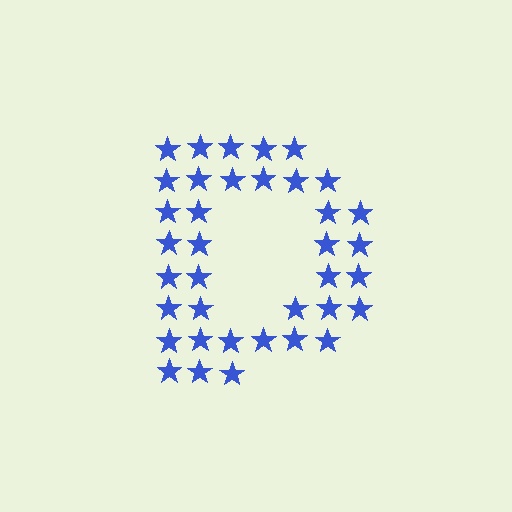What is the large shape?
The large shape is the letter D.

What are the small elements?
The small elements are stars.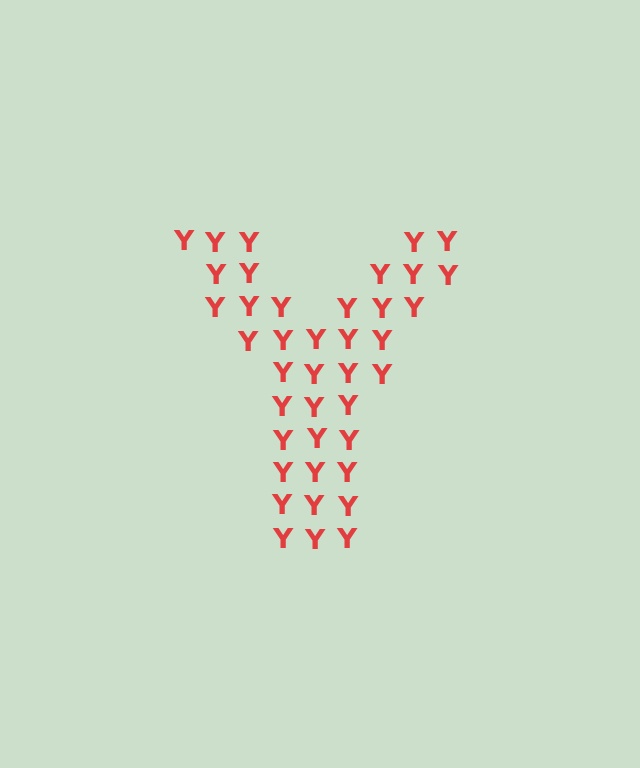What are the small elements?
The small elements are letter Y's.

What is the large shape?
The large shape is the letter Y.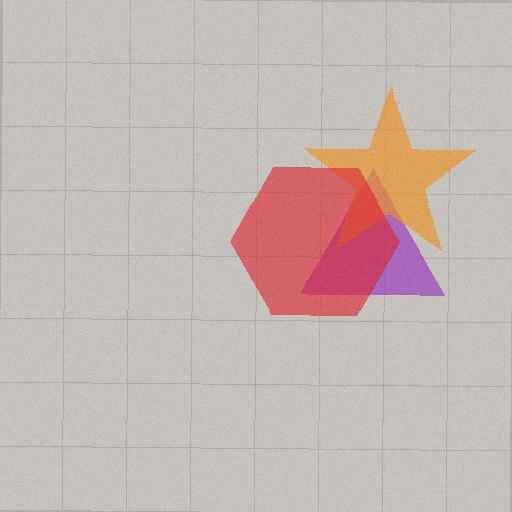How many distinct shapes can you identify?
There are 3 distinct shapes: a purple triangle, an orange star, a red hexagon.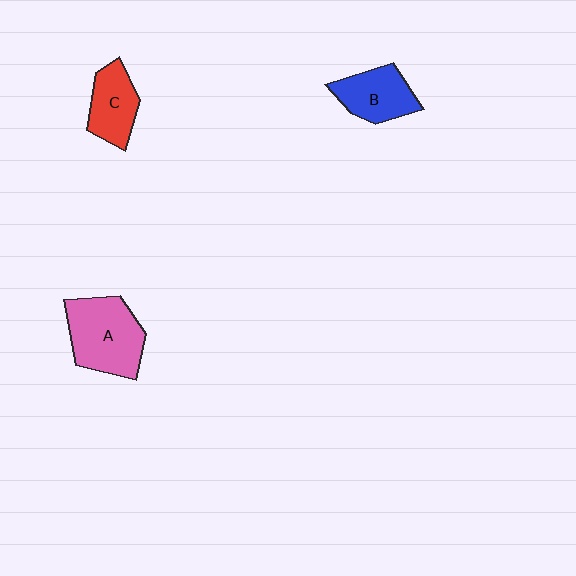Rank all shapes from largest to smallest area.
From largest to smallest: A (pink), B (blue), C (red).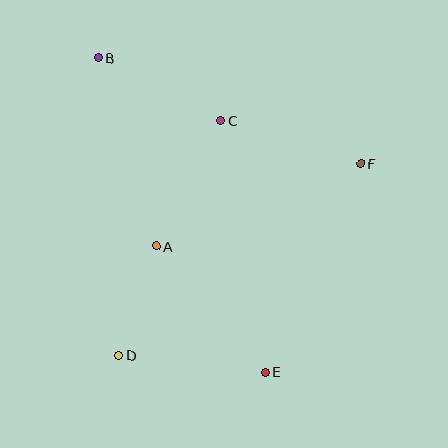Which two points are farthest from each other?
Points B and E are farthest from each other.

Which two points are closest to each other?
Points A and D are closest to each other.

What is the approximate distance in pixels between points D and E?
The distance between D and E is approximately 148 pixels.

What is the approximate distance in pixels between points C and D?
The distance between C and D is approximately 256 pixels.